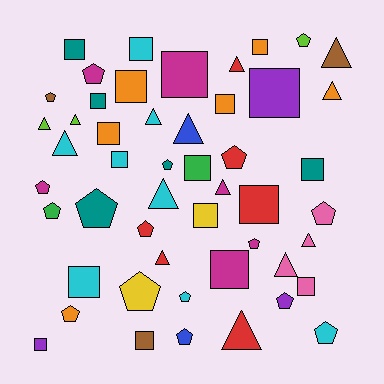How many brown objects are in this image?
There are 3 brown objects.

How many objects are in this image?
There are 50 objects.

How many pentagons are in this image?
There are 17 pentagons.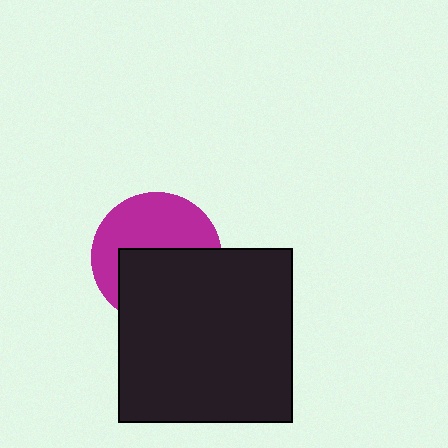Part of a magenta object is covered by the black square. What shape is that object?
It is a circle.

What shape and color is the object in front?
The object in front is a black square.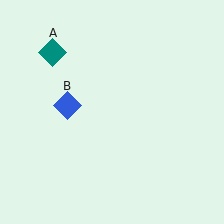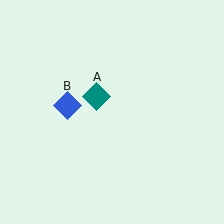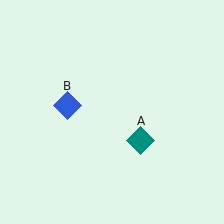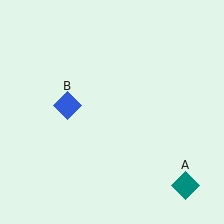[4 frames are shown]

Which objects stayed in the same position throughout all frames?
Blue diamond (object B) remained stationary.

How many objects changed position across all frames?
1 object changed position: teal diamond (object A).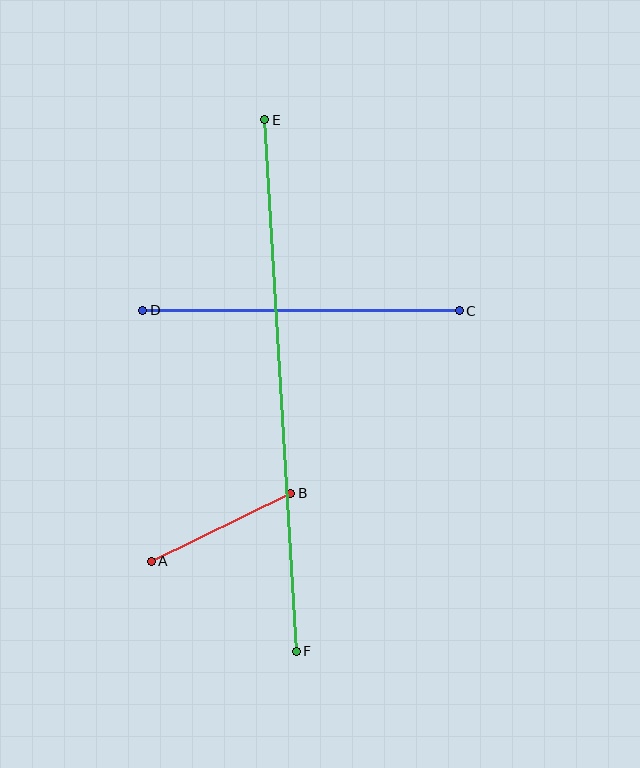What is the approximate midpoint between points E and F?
The midpoint is at approximately (281, 385) pixels.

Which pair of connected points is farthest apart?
Points E and F are farthest apart.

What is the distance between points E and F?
The distance is approximately 532 pixels.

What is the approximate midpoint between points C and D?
The midpoint is at approximately (301, 311) pixels.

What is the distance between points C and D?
The distance is approximately 317 pixels.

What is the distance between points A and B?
The distance is approximately 155 pixels.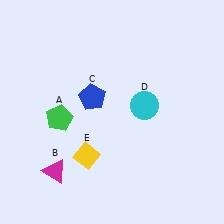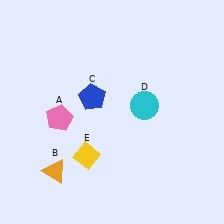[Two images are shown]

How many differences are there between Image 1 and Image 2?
There are 2 differences between the two images.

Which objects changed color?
A changed from green to pink. B changed from magenta to orange.